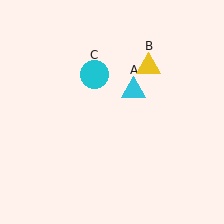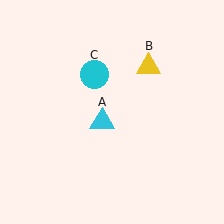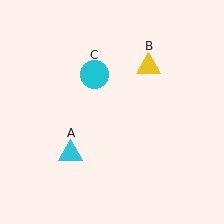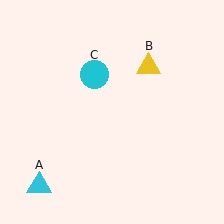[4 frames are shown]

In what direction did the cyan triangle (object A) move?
The cyan triangle (object A) moved down and to the left.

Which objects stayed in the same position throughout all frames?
Yellow triangle (object B) and cyan circle (object C) remained stationary.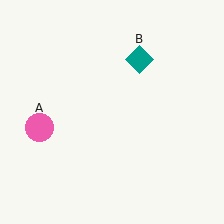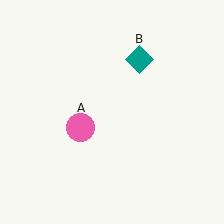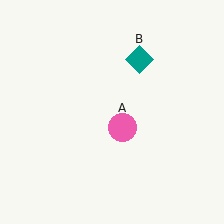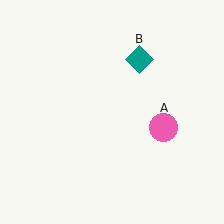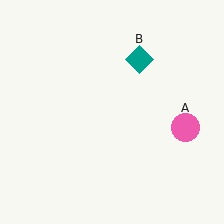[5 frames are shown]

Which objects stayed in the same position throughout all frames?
Teal diamond (object B) remained stationary.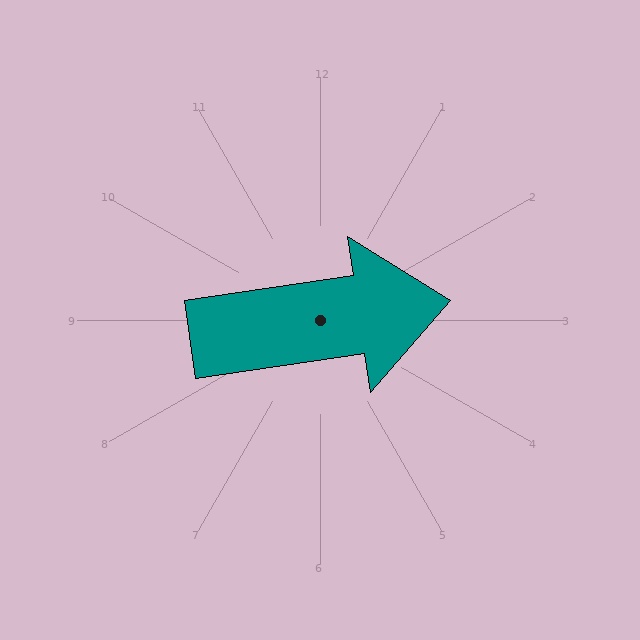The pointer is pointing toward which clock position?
Roughly 3 o'clock.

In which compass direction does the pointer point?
East.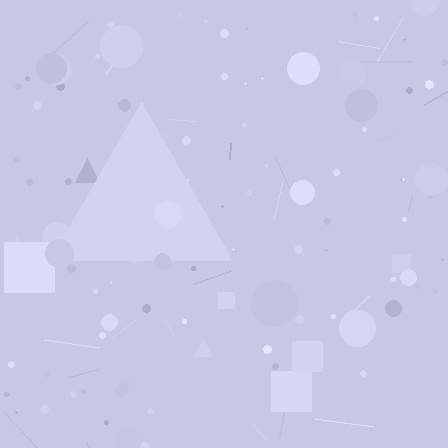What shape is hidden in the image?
A triangle is hidden in the image.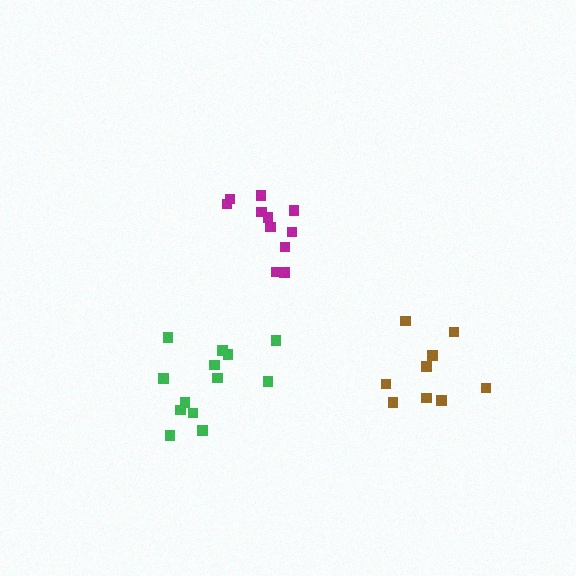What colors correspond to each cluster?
The clusters are colored: magenta, brown, green.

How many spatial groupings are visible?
There are 3 spatial groupings.